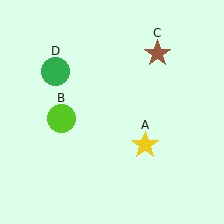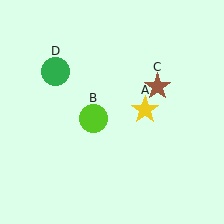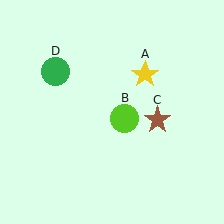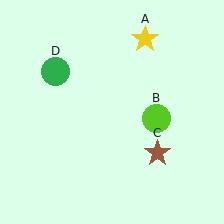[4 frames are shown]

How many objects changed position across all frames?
3 objects changed position: yellow star (object A), lime circle (object B), brown star (object C).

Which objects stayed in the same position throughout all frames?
Green circle (object D) remained stationary.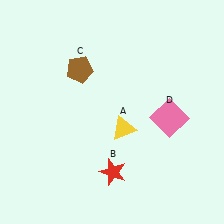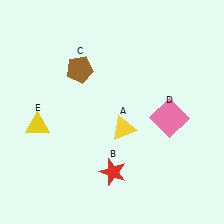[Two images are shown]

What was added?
A yellow triangle (E) was added in Image 2.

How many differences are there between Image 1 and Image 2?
There is 1 difference between the two images.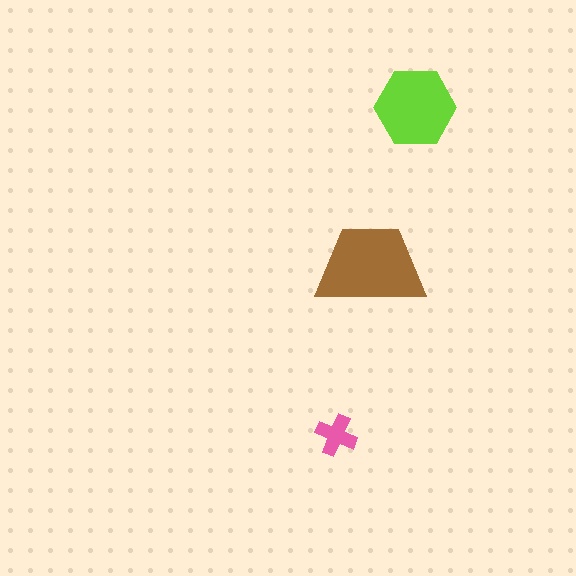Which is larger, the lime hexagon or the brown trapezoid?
The brown trapezoid.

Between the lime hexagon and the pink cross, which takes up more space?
The lime hexagon.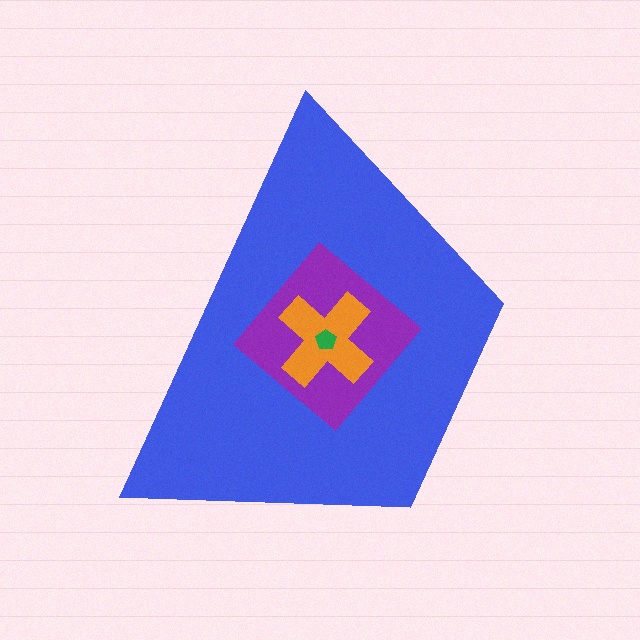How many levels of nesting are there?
4.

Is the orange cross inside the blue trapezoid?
Yes.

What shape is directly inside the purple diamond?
The orange cross.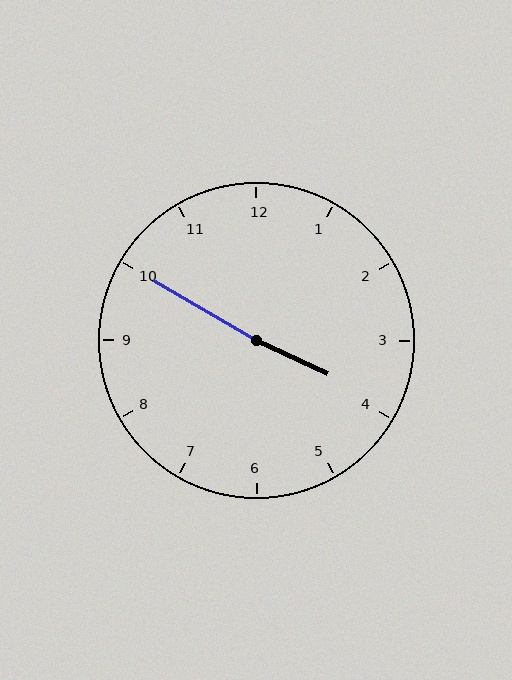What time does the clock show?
3:50.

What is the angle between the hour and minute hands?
Approximately 175 degrees.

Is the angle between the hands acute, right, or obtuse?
It is obtuse.